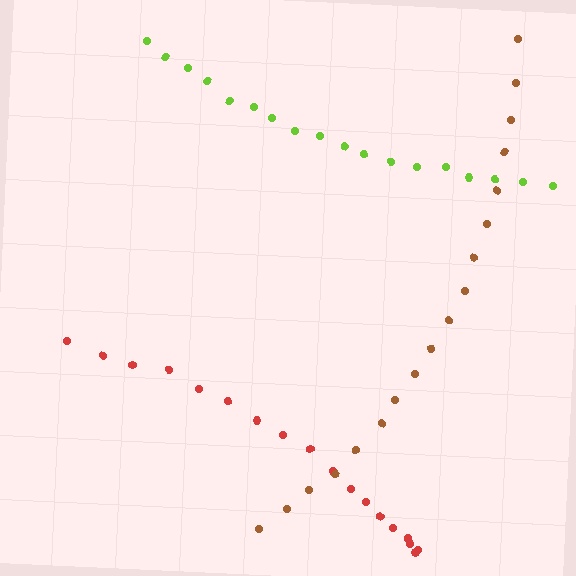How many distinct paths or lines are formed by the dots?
There are 3 distinct paths.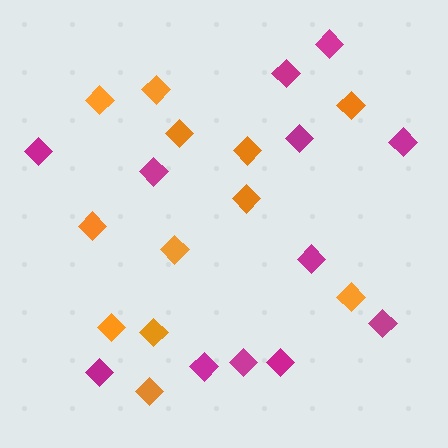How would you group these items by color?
There are 2 groups: one group of orange diamonds (12) and one group of magenta diamonds (12).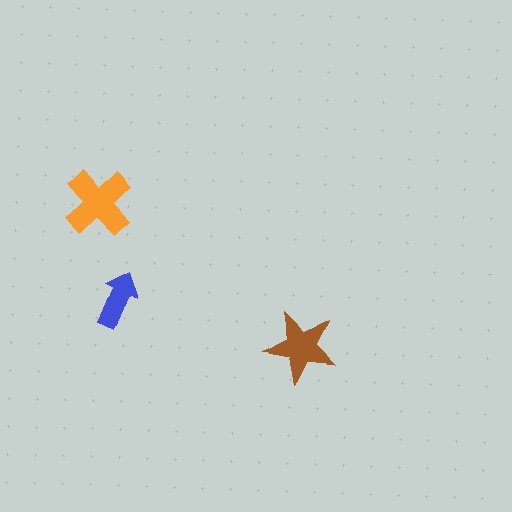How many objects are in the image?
There are 3 objects in the image.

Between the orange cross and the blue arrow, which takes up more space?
The orange cross.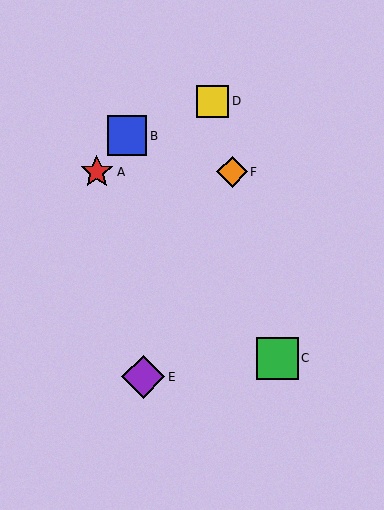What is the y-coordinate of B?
Object B is at y≈136.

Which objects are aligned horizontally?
Objects A, F are aligned horizontally.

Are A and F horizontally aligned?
Yes, both are at y≈172.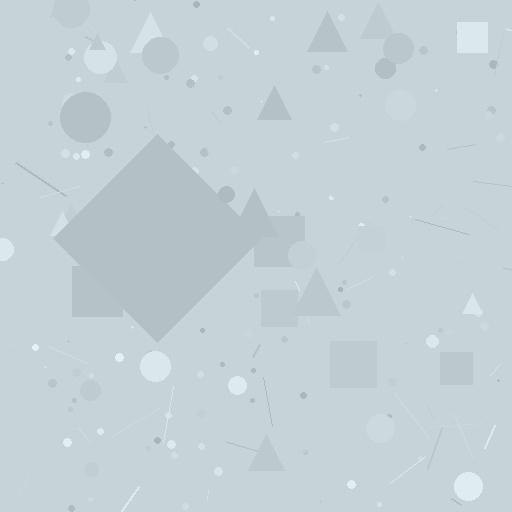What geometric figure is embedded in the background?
A diamond is embedded in the background.